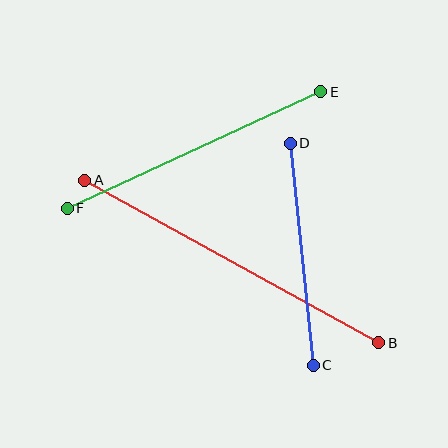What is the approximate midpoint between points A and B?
The midpoint is at approximately (232, 261) pixels.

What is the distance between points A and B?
The distance is approximately 336 pixels.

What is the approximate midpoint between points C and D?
The midpoint is at approximately (302, 254) pixels.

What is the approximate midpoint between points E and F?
The midpoint is at approximately (194, 150) pixels.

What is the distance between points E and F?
The distance is approximately 279 pixels.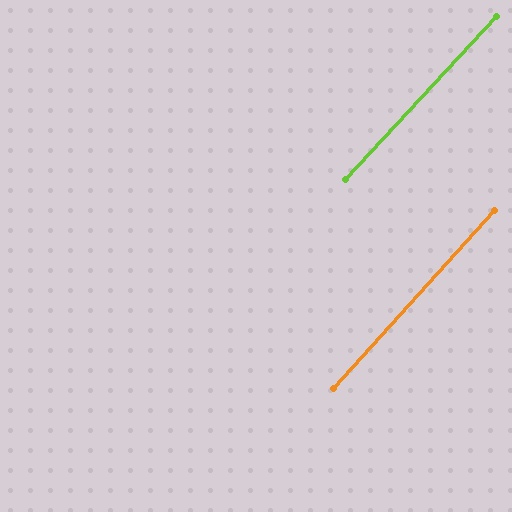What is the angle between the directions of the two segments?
Approximately 1 degree.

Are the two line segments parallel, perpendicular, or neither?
Parallel — their directions differ by only 0.8°.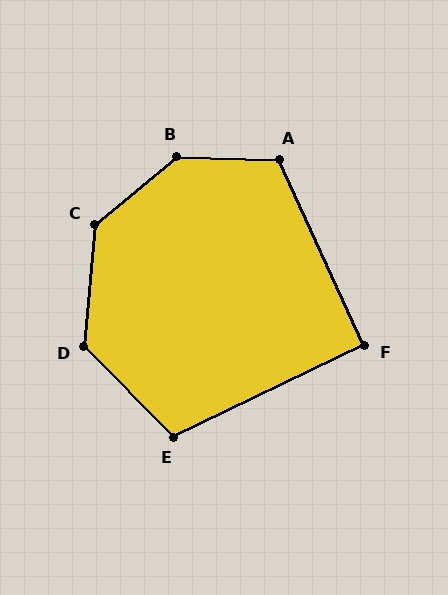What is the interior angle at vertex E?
Approximately 109 degrees (obtuse).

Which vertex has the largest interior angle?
B, at approximately 139 degrees.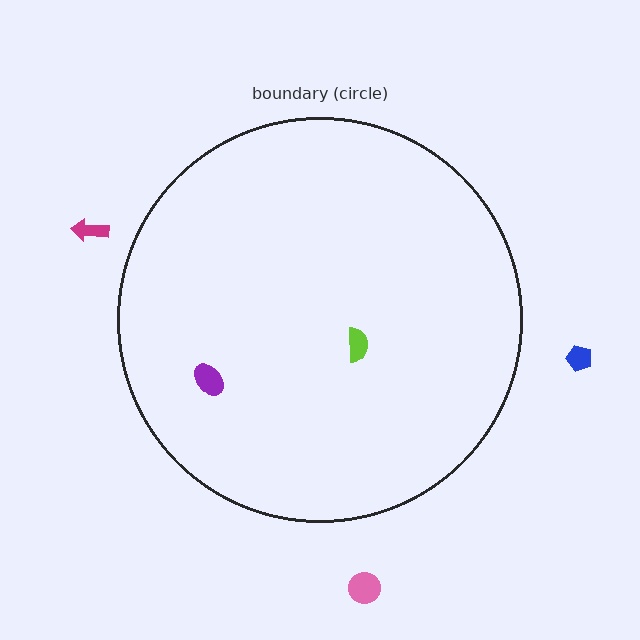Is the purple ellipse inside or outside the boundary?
Inside.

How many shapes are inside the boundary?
2 inside, 3 outside.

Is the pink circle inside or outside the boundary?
Outside.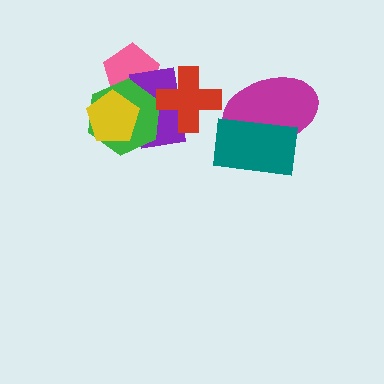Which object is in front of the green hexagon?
The yellow pentagon is in front of the green hexagon.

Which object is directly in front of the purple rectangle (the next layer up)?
The green hexagon is directly in front of the purple rectangle.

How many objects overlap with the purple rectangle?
4 objects overlap with the purple rectangle.